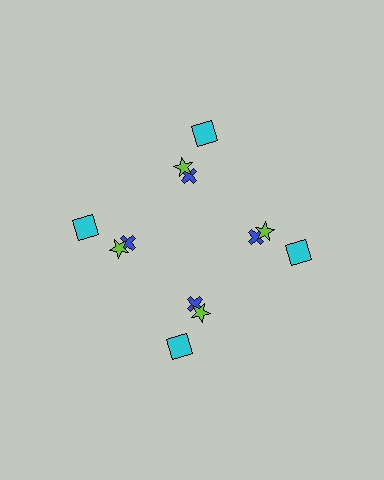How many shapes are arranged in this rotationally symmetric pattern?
There are 12 shapes, arranged in 4 groups of 3.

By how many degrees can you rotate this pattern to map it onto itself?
The pattern maps onto itself every 90 degrees of rotation.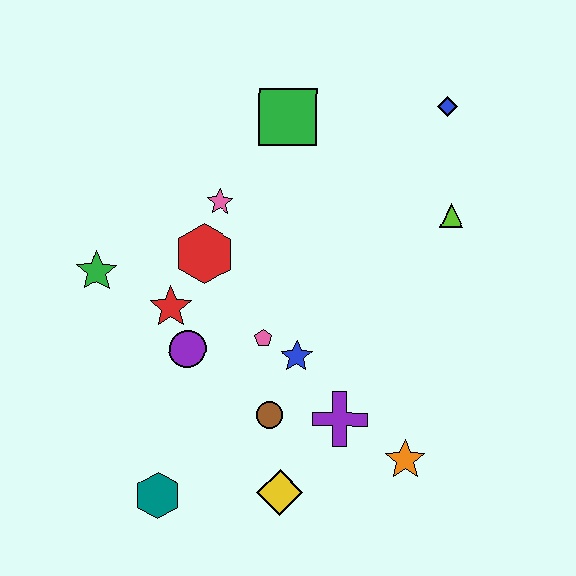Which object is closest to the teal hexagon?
The yellow diamond is closest to the teal hexagon.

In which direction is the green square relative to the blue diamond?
The green square is to the left of the blue diamond.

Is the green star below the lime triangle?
Yes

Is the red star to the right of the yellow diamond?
No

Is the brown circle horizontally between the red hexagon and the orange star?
Yes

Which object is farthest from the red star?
The blue diamond is farthest from the red star.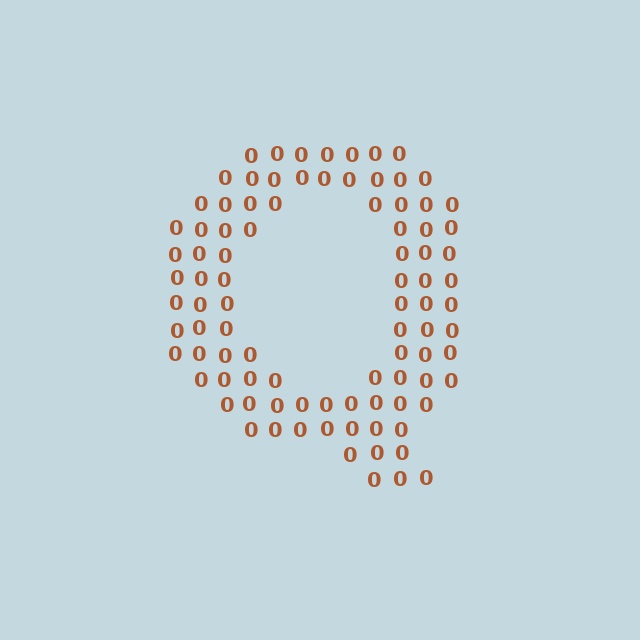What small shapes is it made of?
It is made of small digit 0's.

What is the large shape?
The large shape is the letter Q.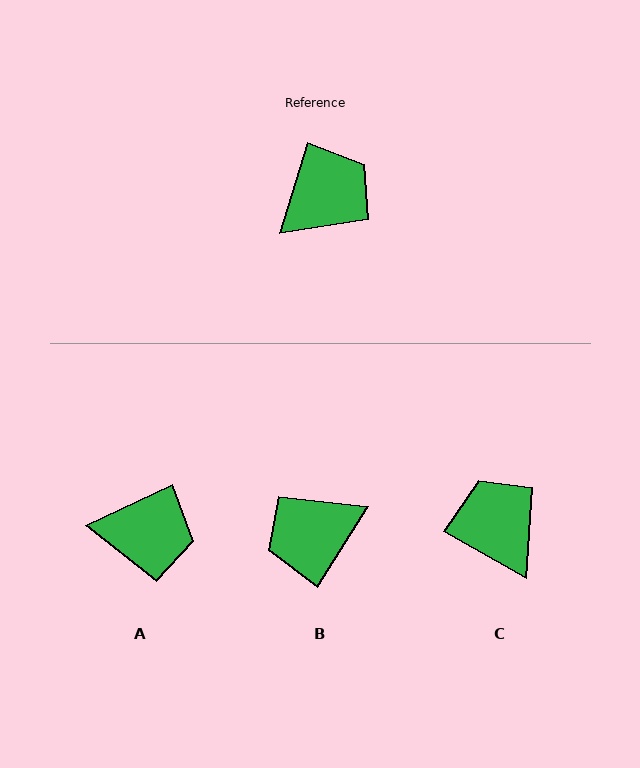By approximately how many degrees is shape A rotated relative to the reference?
Approximately 47 degrees clockwise.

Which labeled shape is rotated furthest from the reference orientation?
B, about 165 degrees away.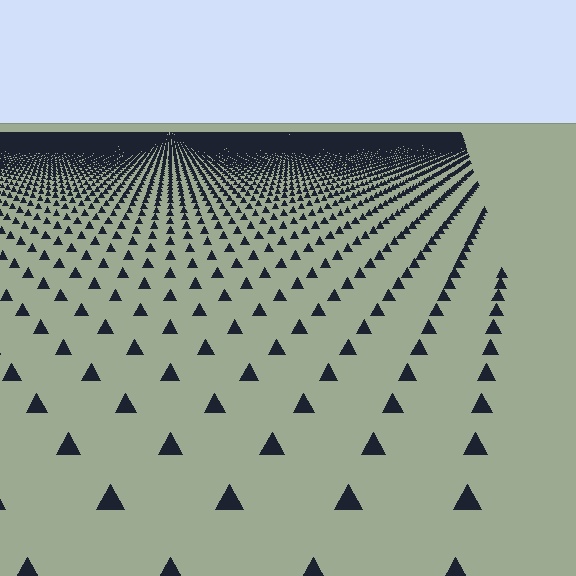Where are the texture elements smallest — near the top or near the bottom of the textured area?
Near the top.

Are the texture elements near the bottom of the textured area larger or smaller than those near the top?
Larger. Near the bottom, elements are closer to the viewer and appear at a bigger on-screen size.